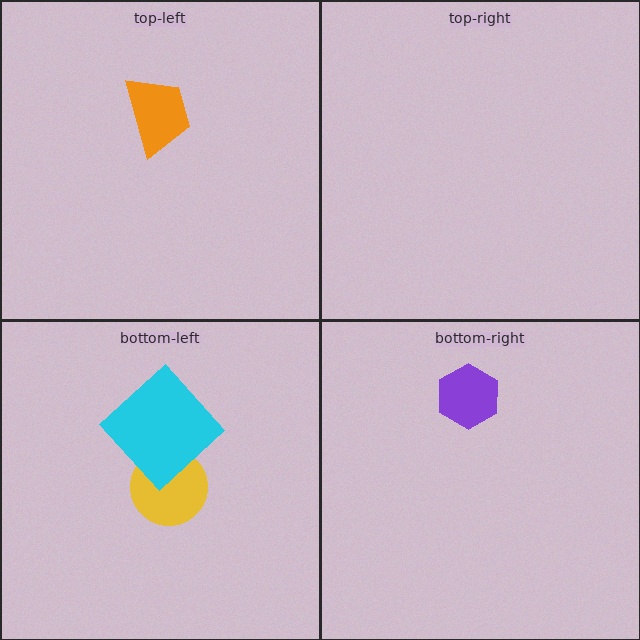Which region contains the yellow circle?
The bottom-left region.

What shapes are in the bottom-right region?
The purple hexagon.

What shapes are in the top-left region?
The orange trapezoid.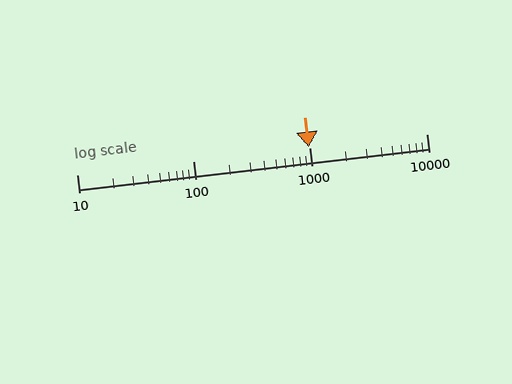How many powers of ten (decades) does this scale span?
The scale spans 3 decades, from 10 to 10000.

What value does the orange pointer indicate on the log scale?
The pointer indicates approximately 970.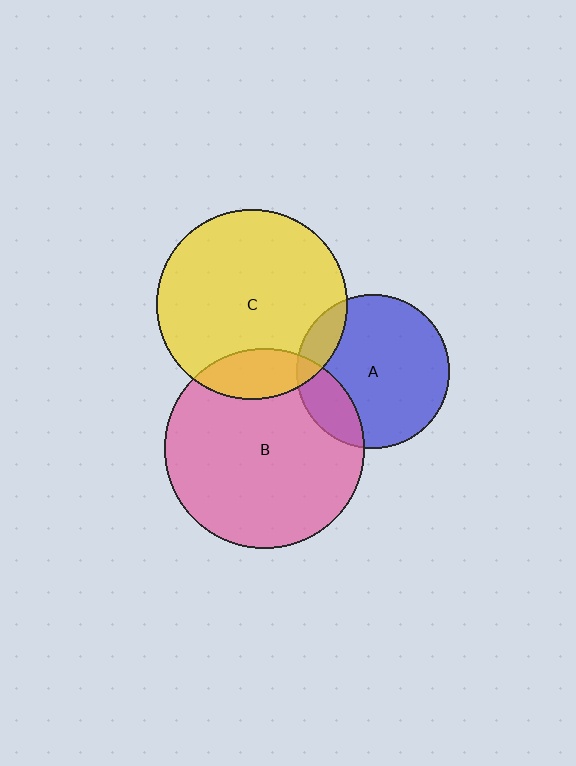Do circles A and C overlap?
Yes.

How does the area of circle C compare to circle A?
Approximately 1.5 times.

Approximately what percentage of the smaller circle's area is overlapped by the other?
Approximately 15%.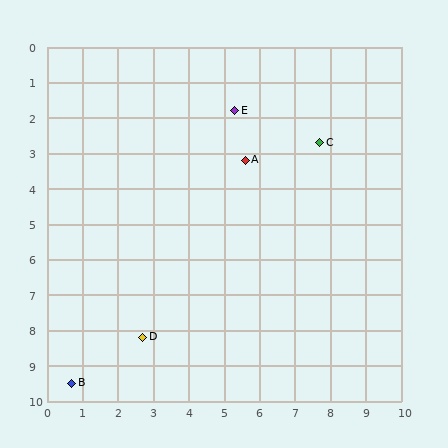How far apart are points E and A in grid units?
Points E and A are about 1.4 grid units apart.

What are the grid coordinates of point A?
Point A is at approximately (5.6, 3.2).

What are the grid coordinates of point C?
Point C is at approximately (7.7, 2.7).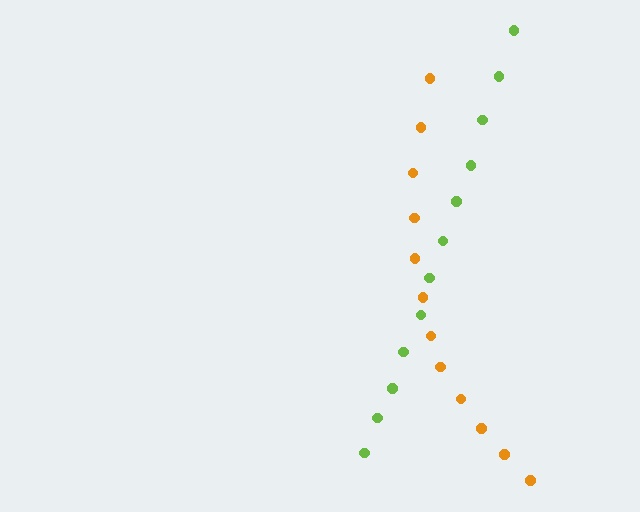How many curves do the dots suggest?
There are 2 distinct paths.